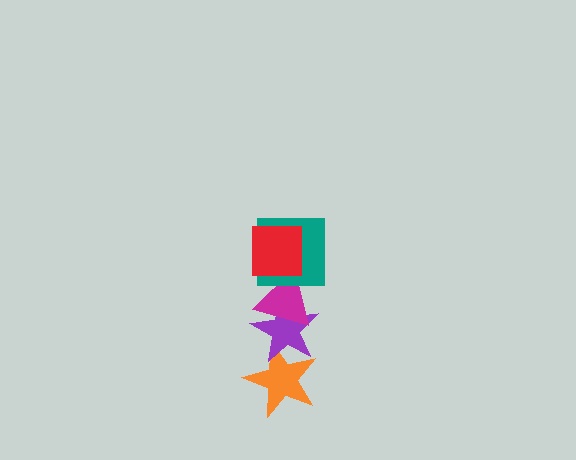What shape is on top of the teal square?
The red square is on top of the teal square.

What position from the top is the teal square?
The teal square is 2nd from the top.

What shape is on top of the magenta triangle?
The teal square is on top of the magenta triangle.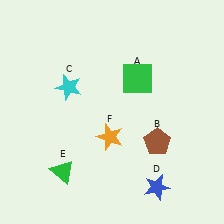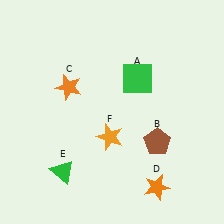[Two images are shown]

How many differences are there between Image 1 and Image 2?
There are 2 differences between the two images.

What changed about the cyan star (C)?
In Image 1, C is cyan. In Image 2, it changed to orange.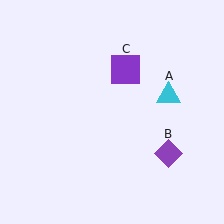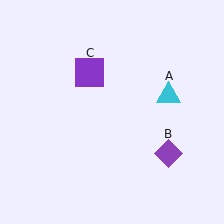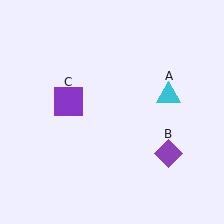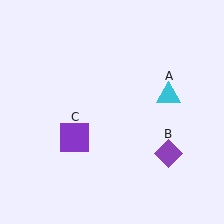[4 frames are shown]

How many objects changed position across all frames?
1 object changed position: purple square (object C).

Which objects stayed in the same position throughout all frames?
Cyan triangle (object A) and purple diamond (object B) remained stationary.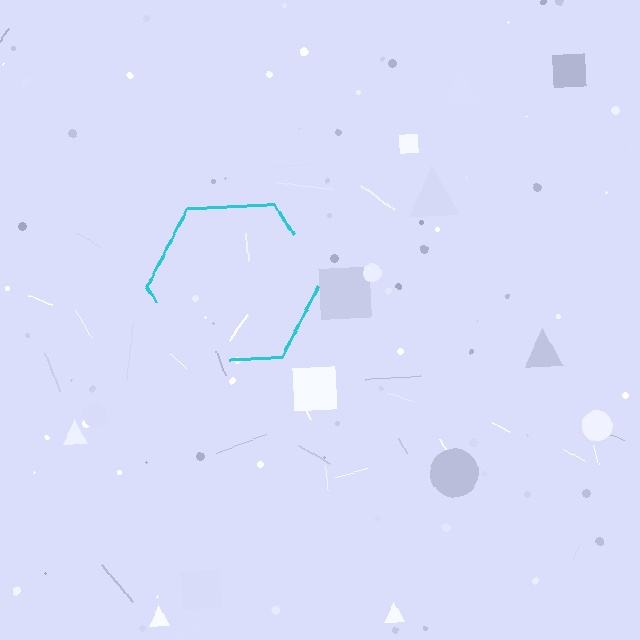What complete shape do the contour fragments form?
The contour fragments form a hexagon.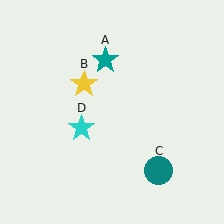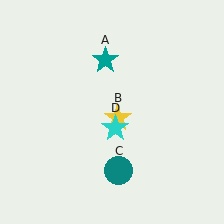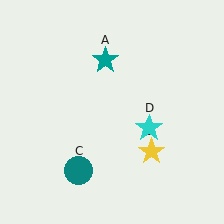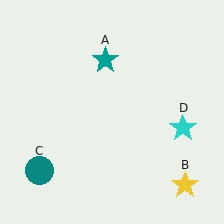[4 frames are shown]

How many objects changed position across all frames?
3 objects changed position: yellow star (object B), teal circle (object C), cyan star (object D).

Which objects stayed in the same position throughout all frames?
Teal star (object A) remained stationary.